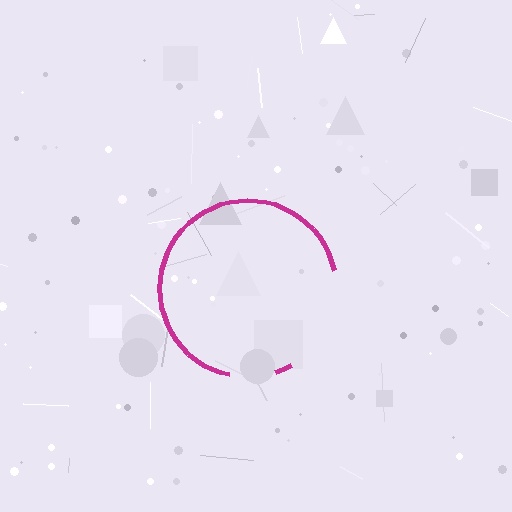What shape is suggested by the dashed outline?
The dashed outline suggests a circle.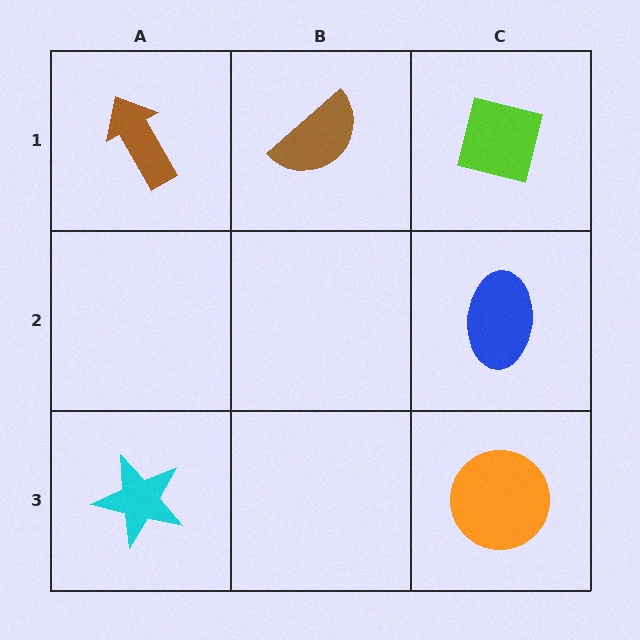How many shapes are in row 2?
1 shape.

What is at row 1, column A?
A brown arrow.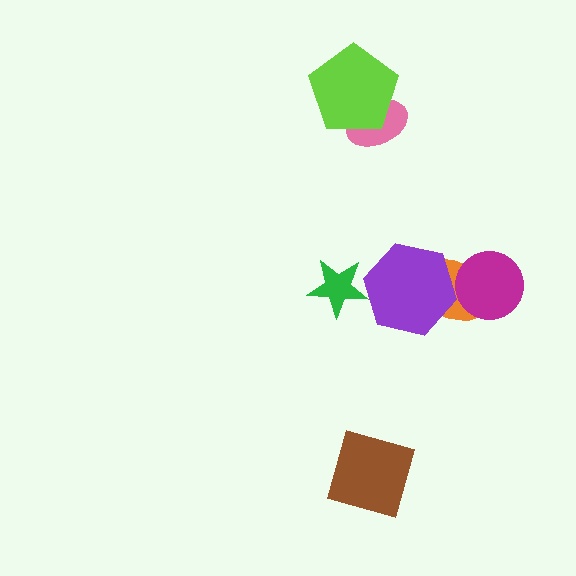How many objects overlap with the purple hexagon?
2 objects overlap with the purple hexagon.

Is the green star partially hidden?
Yes, it is partially covered by another shape.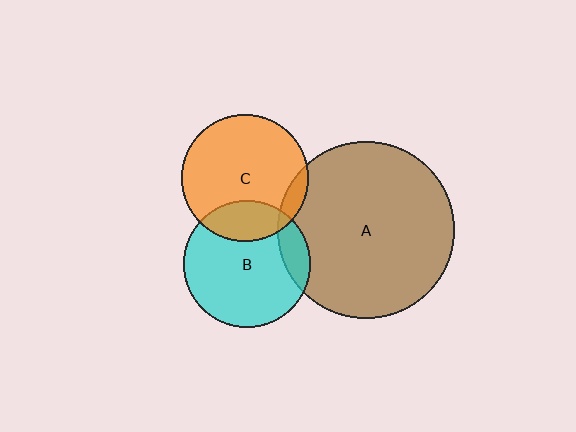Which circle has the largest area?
Circle A (brown).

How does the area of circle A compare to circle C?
Approximately 1.9 times.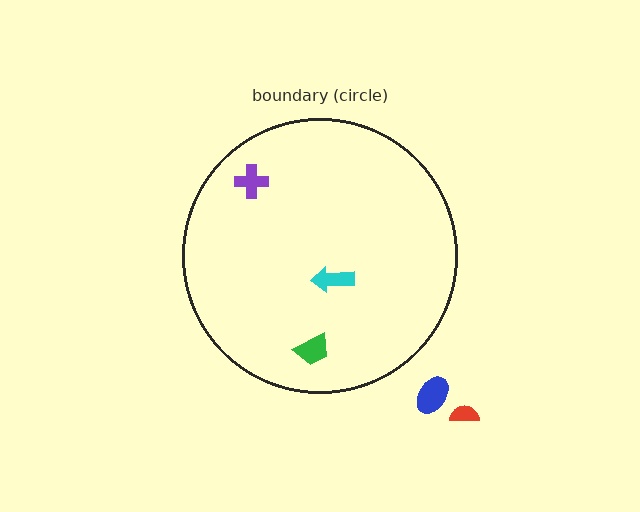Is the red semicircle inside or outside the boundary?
Outside.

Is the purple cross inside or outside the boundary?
Inside.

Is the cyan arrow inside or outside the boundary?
Inside.